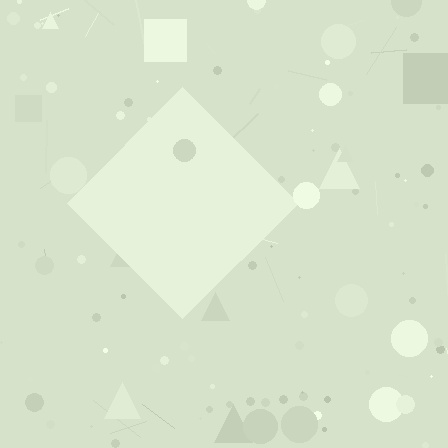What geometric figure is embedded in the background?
A diamond is embedded in the background.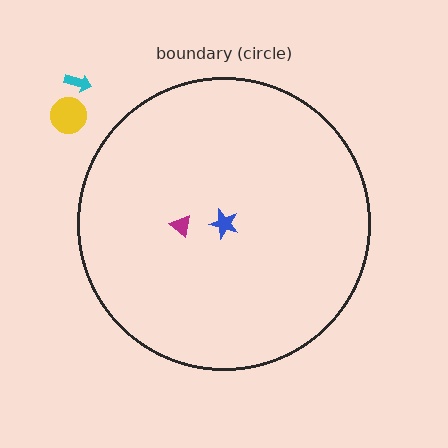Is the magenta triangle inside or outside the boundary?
Inside.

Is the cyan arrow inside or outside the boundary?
Outside.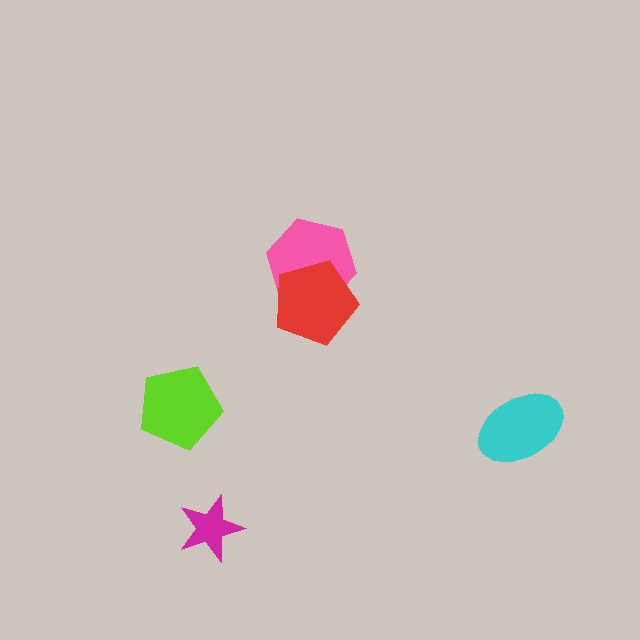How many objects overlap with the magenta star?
0 objects overlap with the magenta star.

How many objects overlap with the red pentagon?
1 object overlaps with the red pentagon.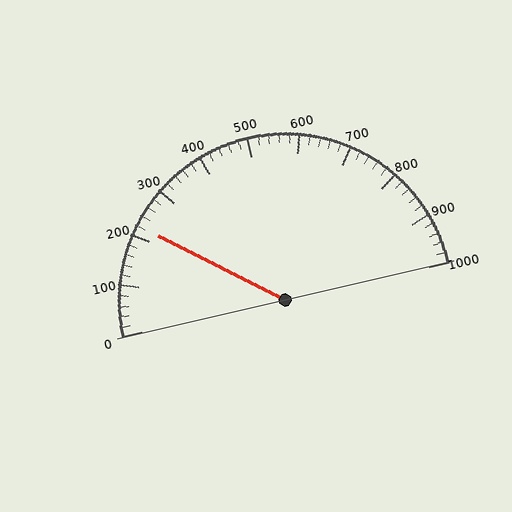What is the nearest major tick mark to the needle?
The nearest major tick mark is 200.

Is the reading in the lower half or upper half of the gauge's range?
The reading is in the lower half of the range (0 to 1000).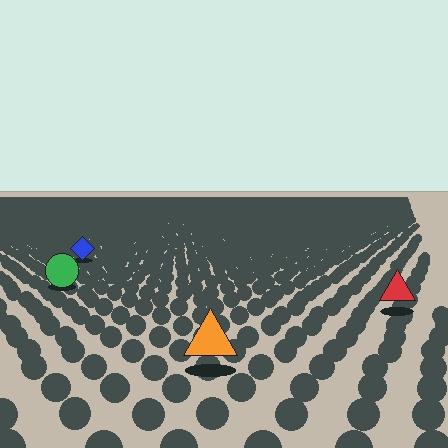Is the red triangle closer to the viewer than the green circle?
Yes. The red triangle is closer — you can tell from the texture gradient: the ground texture is coarser near it.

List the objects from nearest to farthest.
From nearest to farthest: the orange triangle, the red triangle, the green circle, the blue diamond.